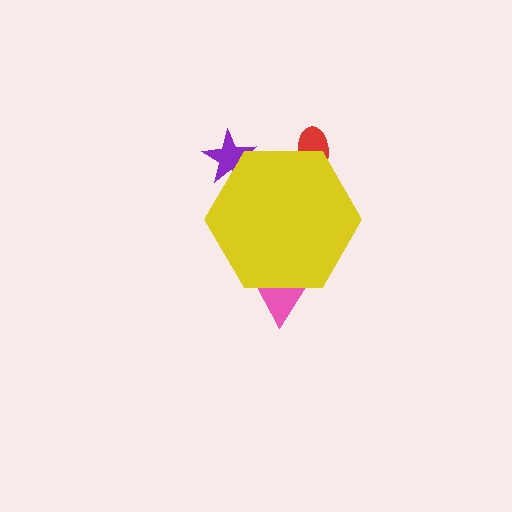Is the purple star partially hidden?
Yes, the purple star is partially hidden behind the yellow hexagon.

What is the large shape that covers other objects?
A yellow hexagon.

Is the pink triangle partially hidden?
Yes, the pink triangle is partially hidden behind the yellow hexagon.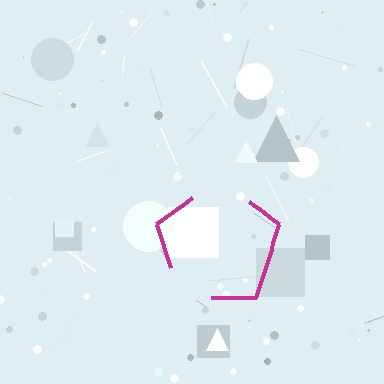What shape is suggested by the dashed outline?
The dashed outline suggests a pentagon.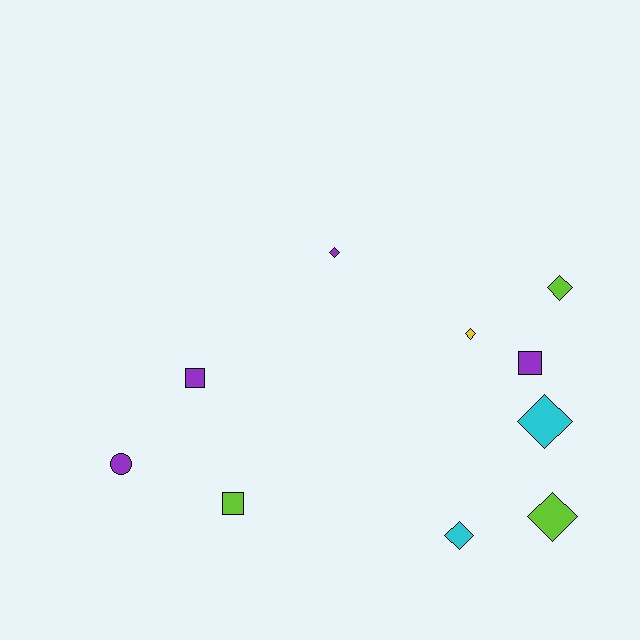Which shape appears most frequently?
Diamond, with 6 objects.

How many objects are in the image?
There are 10 objects.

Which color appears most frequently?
Purple, with 4 objects.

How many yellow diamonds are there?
There is 1 yellow diamond.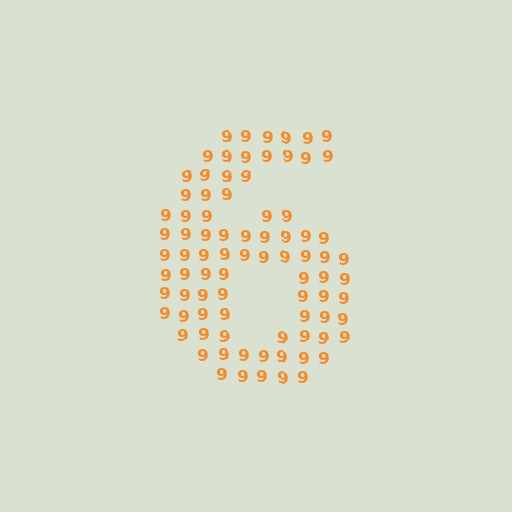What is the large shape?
The large shape is the digit 6.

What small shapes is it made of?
It is made of small digit 9's.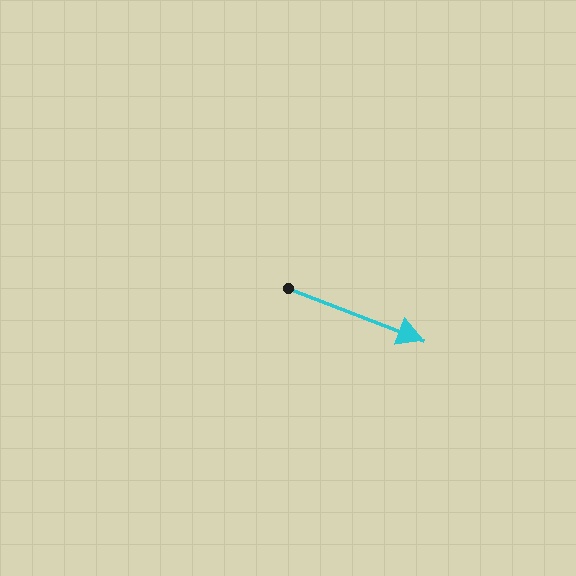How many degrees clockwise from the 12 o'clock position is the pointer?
Approximately 111 degrees.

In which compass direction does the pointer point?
East.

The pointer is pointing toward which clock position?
Roughly 4 o'clock.